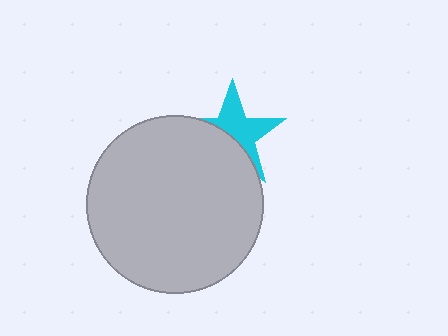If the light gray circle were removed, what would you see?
You would see the complete cyan star.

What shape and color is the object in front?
The object in front is a light gray circle.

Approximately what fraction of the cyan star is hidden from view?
Roughly 47% of the cyan star is hidden behind the light gray circle.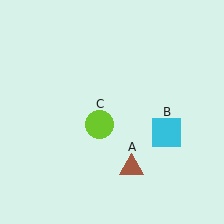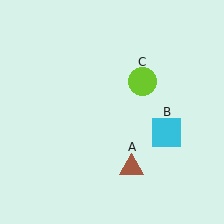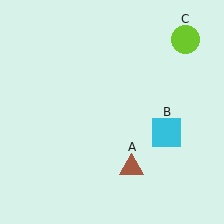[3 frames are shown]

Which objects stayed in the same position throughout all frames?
Brown triangle (object A) and cyan square (object B) remained stationary.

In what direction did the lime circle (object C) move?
The lime circle (object C) moved up and to the right.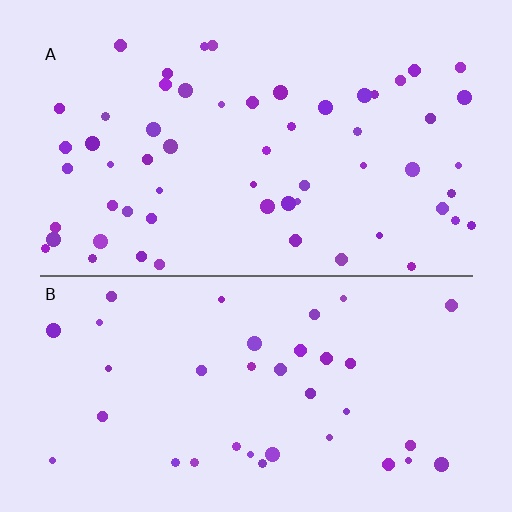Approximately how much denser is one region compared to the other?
Approximately 1.6× — region A over region B.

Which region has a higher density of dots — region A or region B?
A (the top).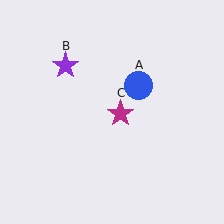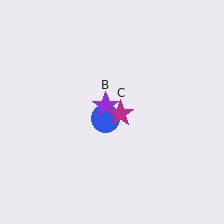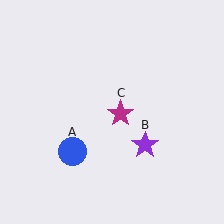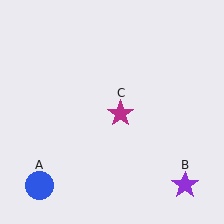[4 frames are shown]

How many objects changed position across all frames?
2 objects changed position: blue circle (object A), purple star (object B).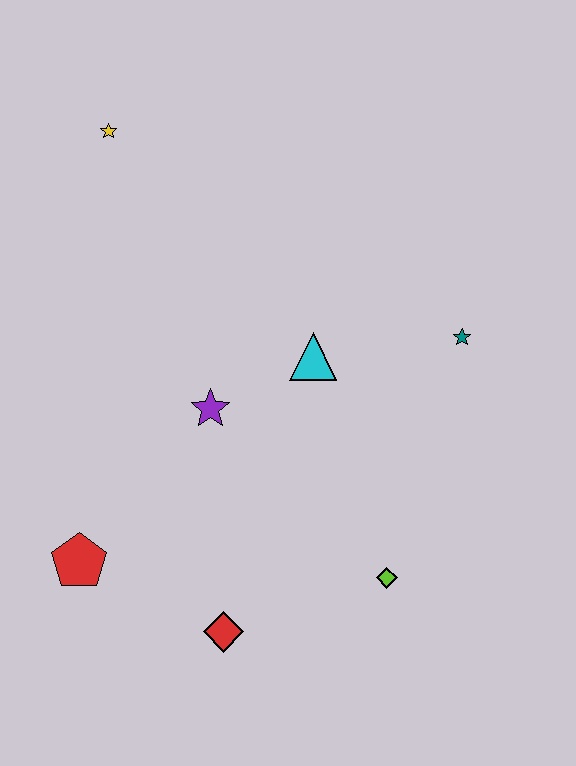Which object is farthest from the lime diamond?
The yellow star is farthest from the lime diamond.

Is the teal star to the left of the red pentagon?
No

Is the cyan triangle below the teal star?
Yes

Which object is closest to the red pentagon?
The red diamond is closest to the red pentagon.